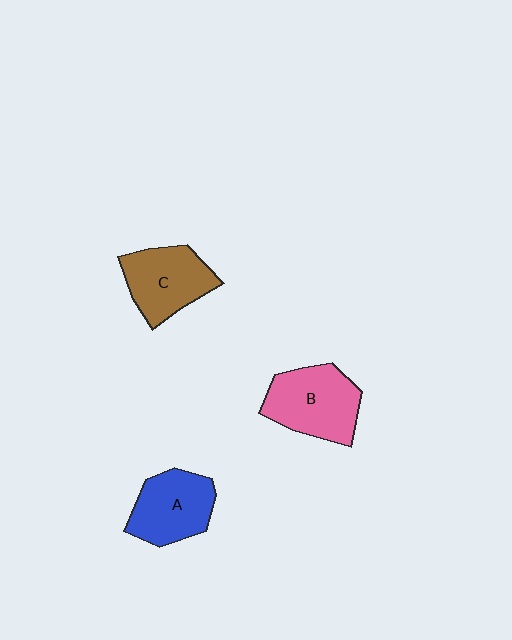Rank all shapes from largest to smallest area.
From largest to smallest: B (pink), C (brown), A (blue).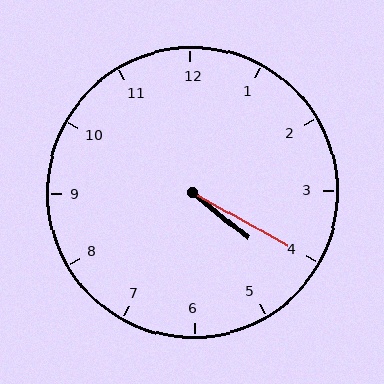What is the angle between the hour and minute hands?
Approximately 10 degrees.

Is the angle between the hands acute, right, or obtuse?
It is acute.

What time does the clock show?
4:20.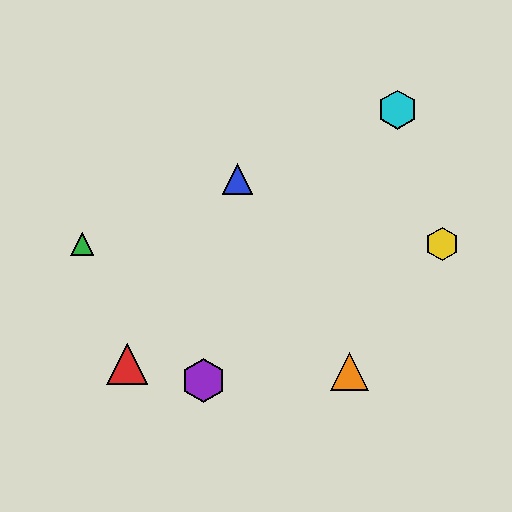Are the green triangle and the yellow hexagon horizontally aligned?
Yes, both are at y≈244.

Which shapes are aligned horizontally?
The green triangle, the yellow hexagon are aligned horizontally.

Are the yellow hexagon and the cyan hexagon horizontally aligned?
No, the yellow hexagon is at y≈244 and the cyan hexagon is at y≈110.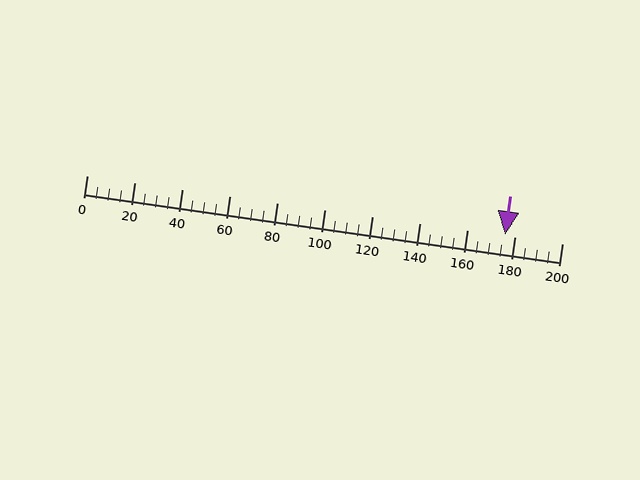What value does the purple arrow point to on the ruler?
The purple arrow points to approximately 176.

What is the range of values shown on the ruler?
The ruler shows values from 0 to 200.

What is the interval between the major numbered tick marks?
The major tick marks are spaced 20 units apart.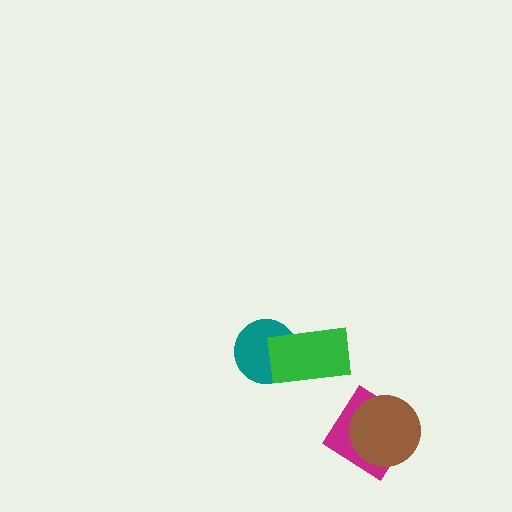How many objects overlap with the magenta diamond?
1 object overlaps with the magenta diamond.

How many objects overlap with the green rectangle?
1 object overlaps with the green rectangle.